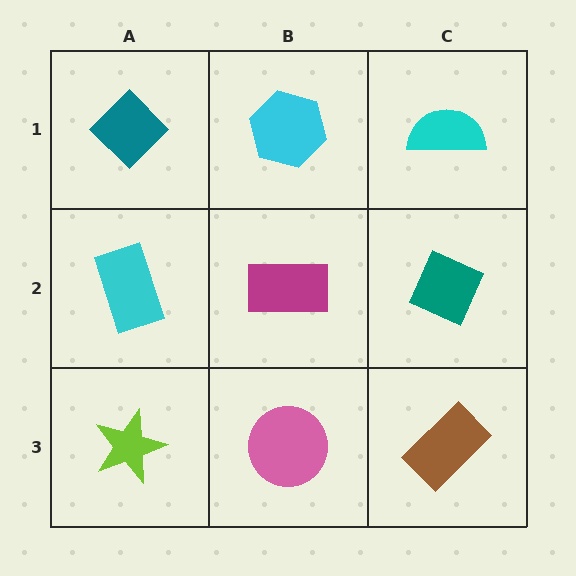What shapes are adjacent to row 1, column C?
A teal diamond (row 2, column C), a cyan hexagon (row 1, column B).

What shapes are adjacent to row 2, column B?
A cyan hexagon (row 1, column B), a pink circle (row 3, column B), a cyan rectangle (row 2, column A), a teal diamond (row 2, column C).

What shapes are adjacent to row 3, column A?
A cyan rectangle (row 2, column A), a pink circle (row 3, column B).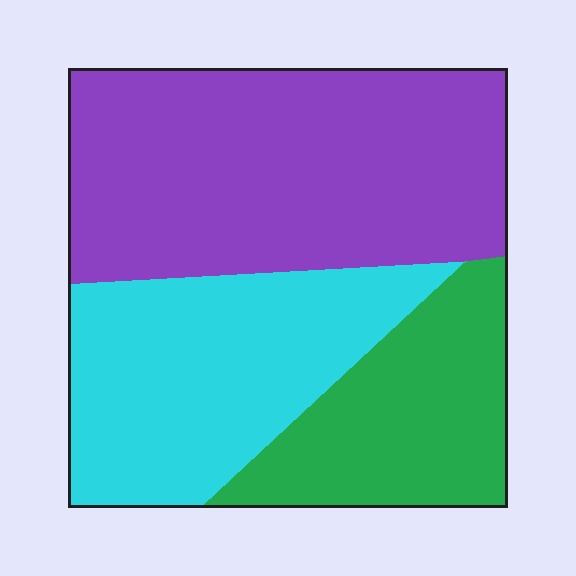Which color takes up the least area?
Green, at roughly 20%.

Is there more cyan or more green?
Cyan.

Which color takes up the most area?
Purple, at roughly 45%.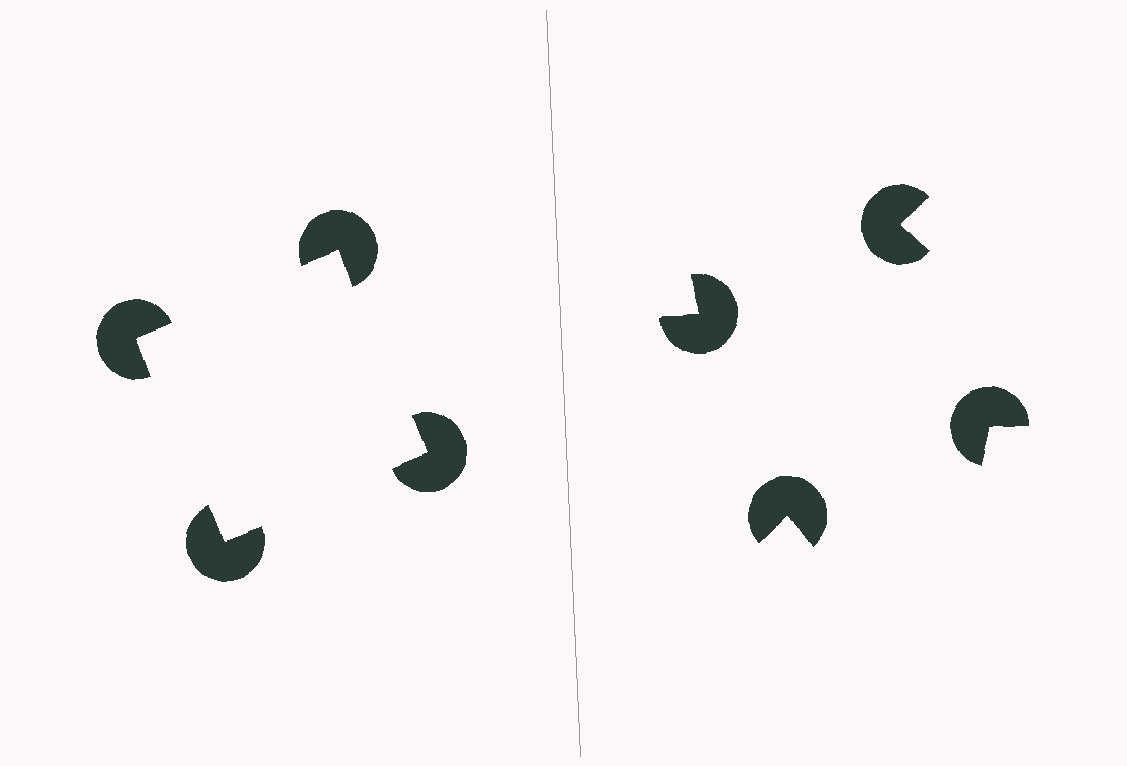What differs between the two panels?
The pac-man discs are positioned identically on both sides; only the wedge orientations differ. On the left they align to a square; on the right they are misaligned.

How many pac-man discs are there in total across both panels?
8 — 4 on each side.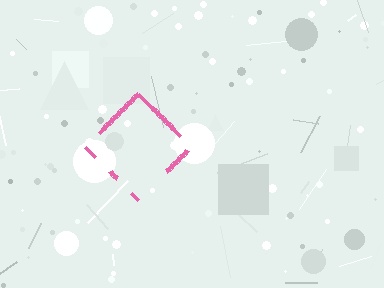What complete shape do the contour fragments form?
The contour fragments form a diamond.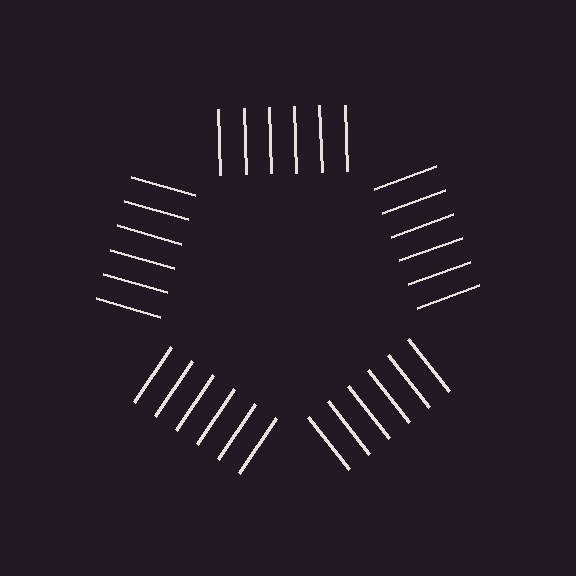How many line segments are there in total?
30 — 6 along each of the 5 edges.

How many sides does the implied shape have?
5 sides — the line-ends trace a pentagon.